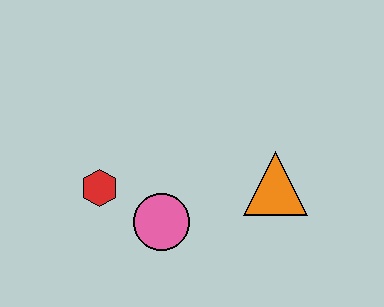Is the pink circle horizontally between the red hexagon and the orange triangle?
Yes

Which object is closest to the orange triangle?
The pink circle is closest to the orange triangle.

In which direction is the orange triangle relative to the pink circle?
The orange triangle is to the right of the pink circle.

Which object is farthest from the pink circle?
The orange triangle is farthest from the pink circle.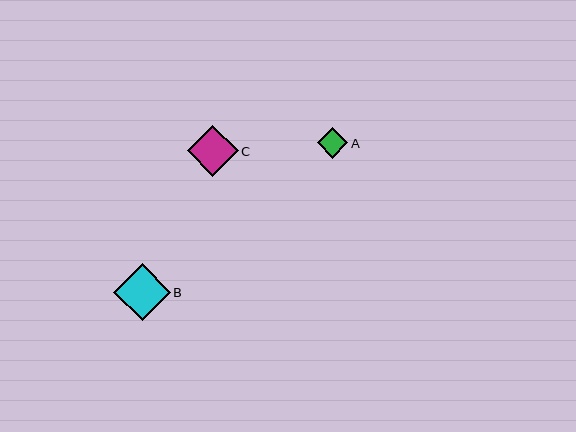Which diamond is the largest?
Diamond B is the largest with a size of approximately 57 pixels.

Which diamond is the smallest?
Diamond A is the smallest with a size of approximately 31 pixels.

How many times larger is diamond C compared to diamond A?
Diamond C is approximately 1.7 times the size of diamond A.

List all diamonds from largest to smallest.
From largest to smallest: B, C, A.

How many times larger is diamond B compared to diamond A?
Diamond B is approximately 1.8 times the size of diamond A.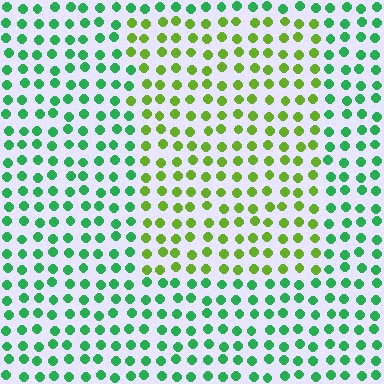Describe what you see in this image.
The image is filled with small green elements in a uniform arrangement. A rectangle-shaped region is visible where the elements are tinted to a slightly different hue, forming a subtle color boundary.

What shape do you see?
I see a rectangle.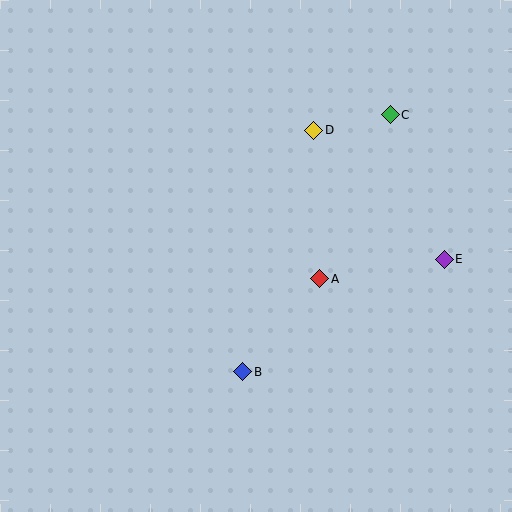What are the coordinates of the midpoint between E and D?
The midpoint between E and D is at (379, 195).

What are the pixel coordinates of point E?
Point E is at (444, 259).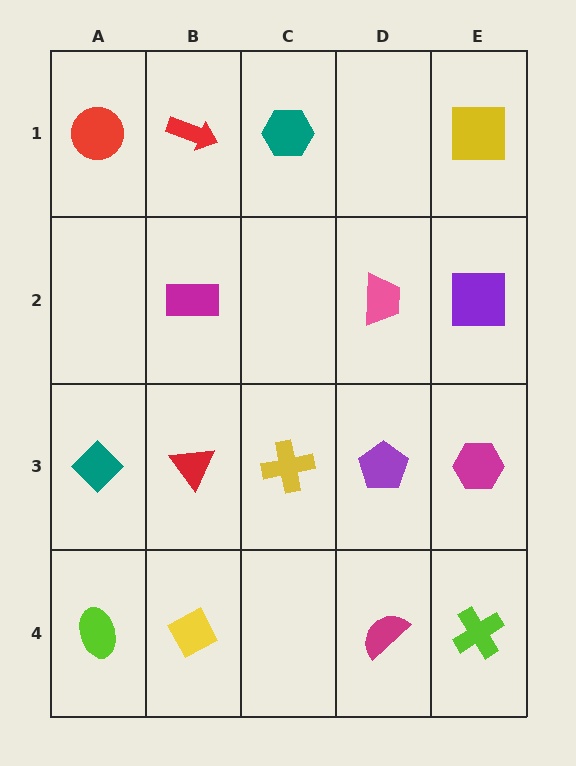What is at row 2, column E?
A purple square.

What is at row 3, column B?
A red triangle.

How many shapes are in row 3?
5 shapes.